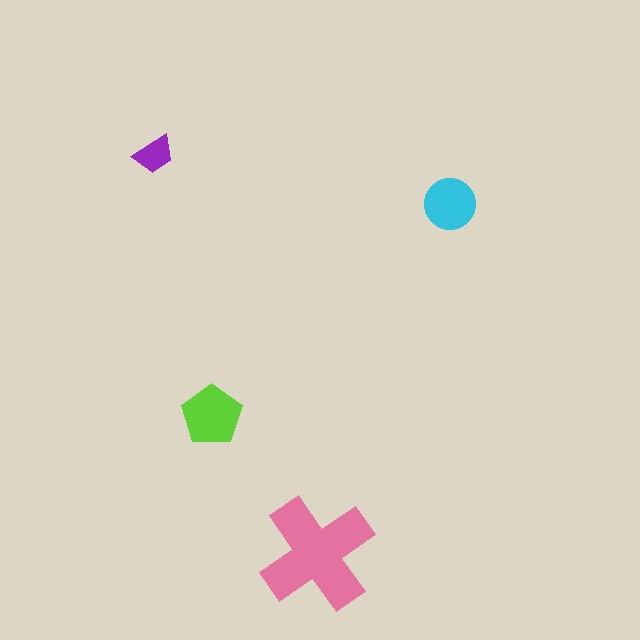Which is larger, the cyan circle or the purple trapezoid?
The cyan circle.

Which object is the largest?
The pink cross.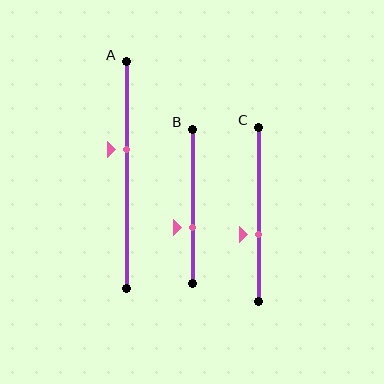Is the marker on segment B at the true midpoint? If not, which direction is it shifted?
No, the marker on segment B is shifted downward by about 13% of the segment length.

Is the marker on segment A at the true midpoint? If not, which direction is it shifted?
No, the marker on segment A is shifted upward by about 11% of the segment length.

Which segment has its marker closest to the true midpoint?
Segment C has its marker closest to the true midpoint.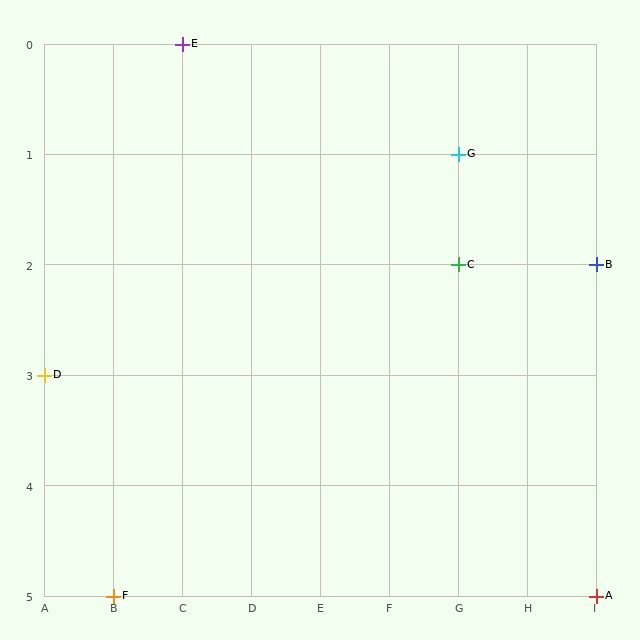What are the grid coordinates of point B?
Point B is at grid coordinates (I, 2).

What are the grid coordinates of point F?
Point F is at grid coordinates (B, 5).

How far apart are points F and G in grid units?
Points F and G are 5 columns and 4 rows apart (about 6.4 grid units diagonally).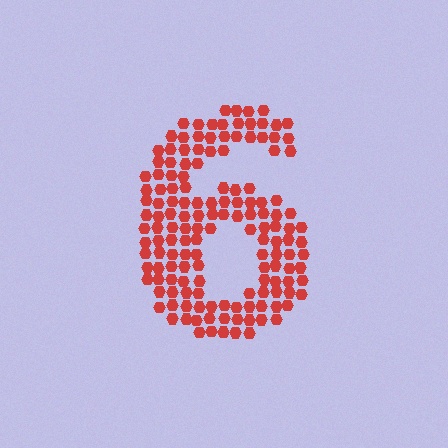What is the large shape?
The large shape is the digit 6.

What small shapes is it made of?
It is made of small hexagons.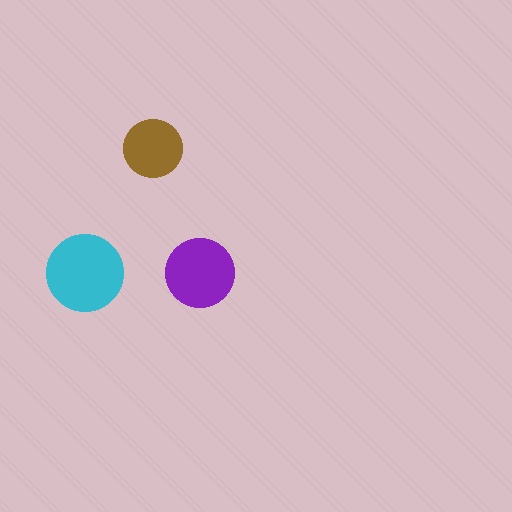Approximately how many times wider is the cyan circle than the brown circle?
About 1.5 times wider.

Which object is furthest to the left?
The cyan circle is leftmost.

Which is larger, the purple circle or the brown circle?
The purple one.